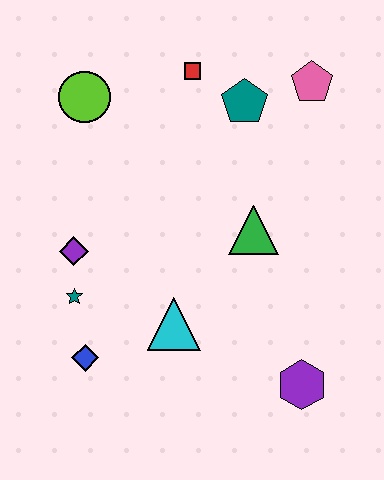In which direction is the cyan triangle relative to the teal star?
The cyan triangle is to the right of the teal star.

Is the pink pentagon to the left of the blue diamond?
No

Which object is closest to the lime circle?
The red square is closest to the lime circle.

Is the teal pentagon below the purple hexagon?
No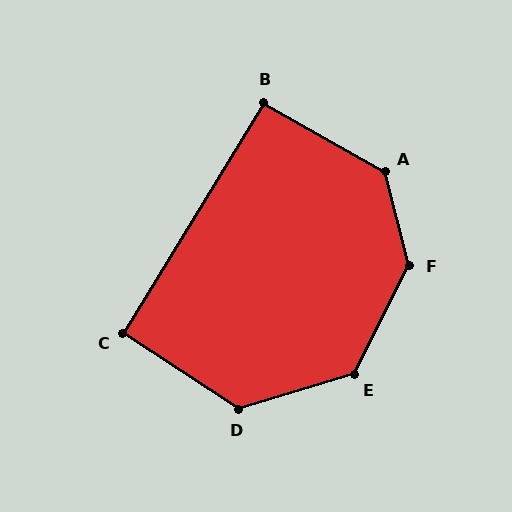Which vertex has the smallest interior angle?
B, at approximately 92 degrees.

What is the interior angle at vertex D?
Approximately 130 degrees (obtuse).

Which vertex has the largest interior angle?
F, at approximately 138 degrees.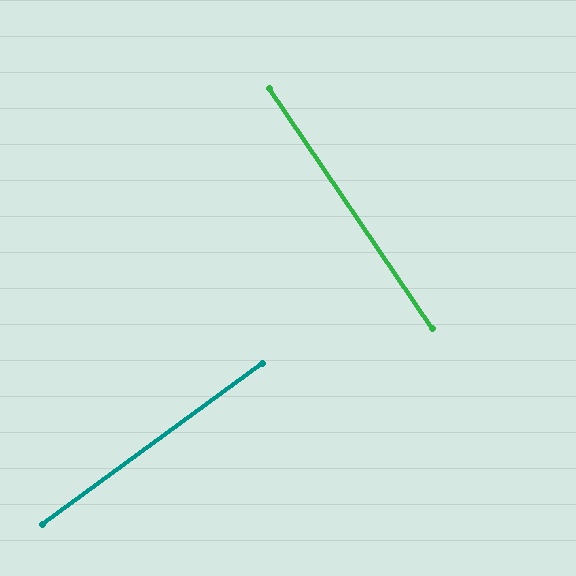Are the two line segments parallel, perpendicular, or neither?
Perpendicular — they meet at approximately 88°.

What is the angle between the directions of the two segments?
Approximately 88 degrees.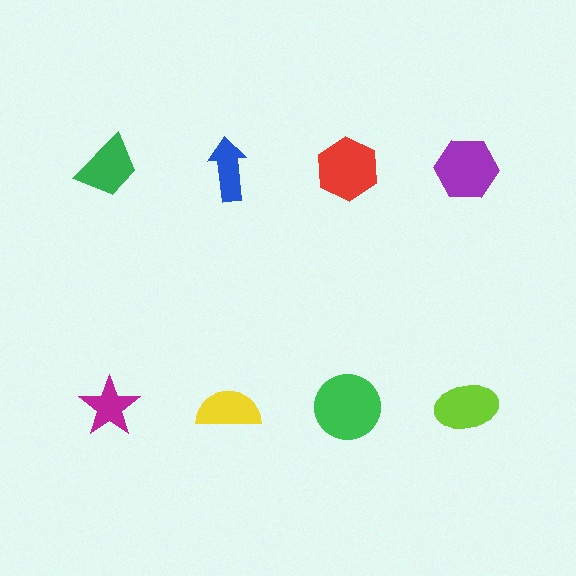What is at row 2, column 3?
A green circle.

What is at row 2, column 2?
A yellow semicircle.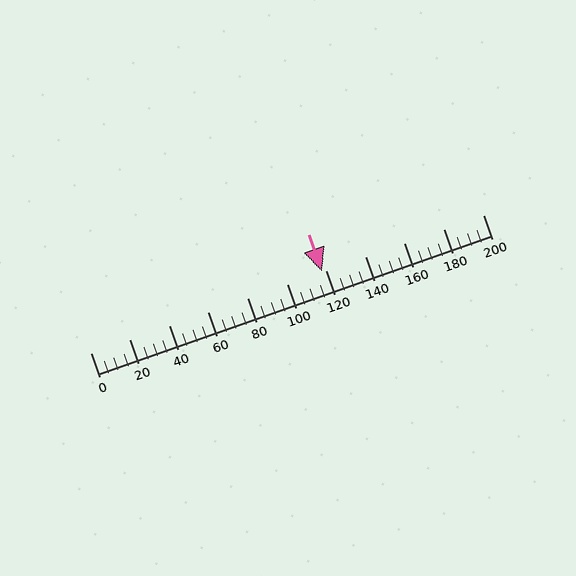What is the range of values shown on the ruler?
The ruler shows values from 0 to 200.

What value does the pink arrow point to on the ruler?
The pink arrow points to approximately 118.